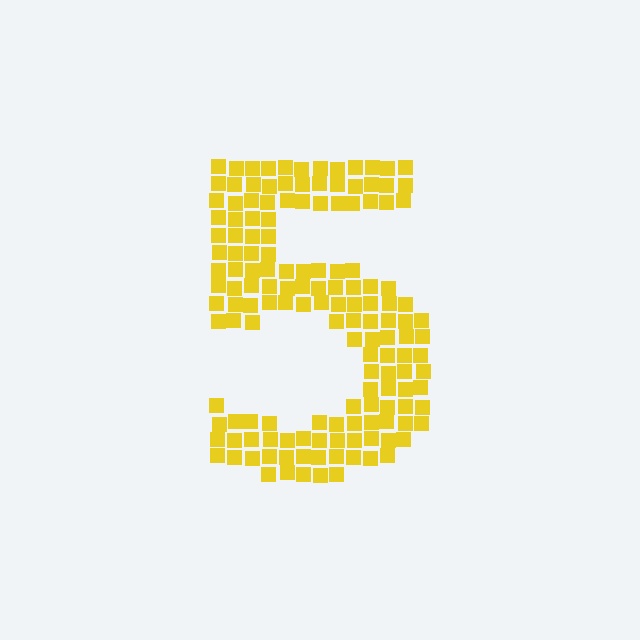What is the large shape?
The large shape is the digit 5.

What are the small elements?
The small elements are squares.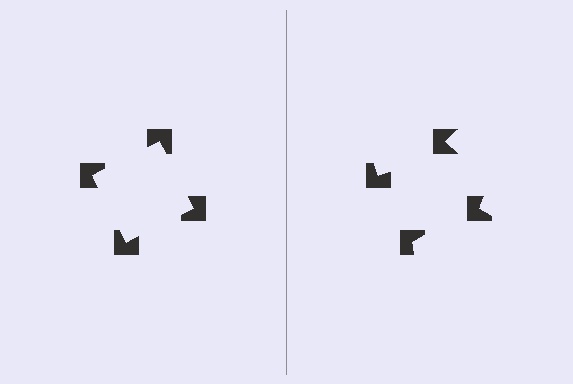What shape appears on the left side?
An illusory square.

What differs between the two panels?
The notched squares are positioned identically on both sides; only the wedge orientations differ. On the left they align to a square; on the right they are misaligned.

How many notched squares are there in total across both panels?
8 — 4 on each side.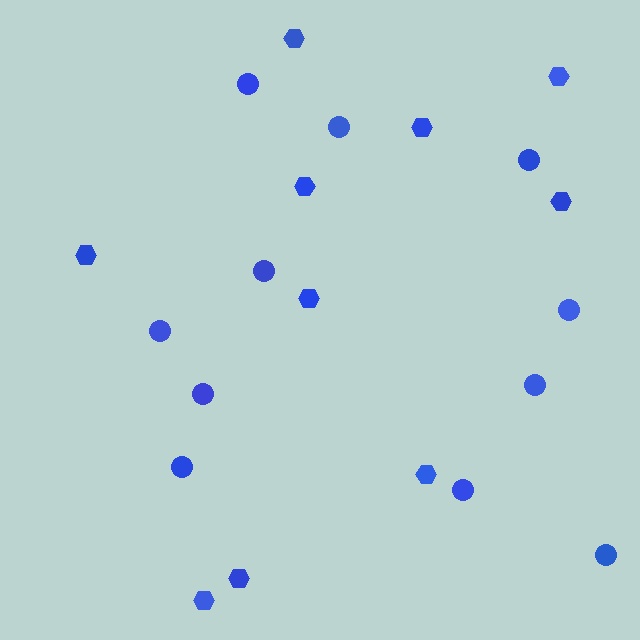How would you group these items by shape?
There are 2 groups: one group of hexagons (10) and one group of circles (11).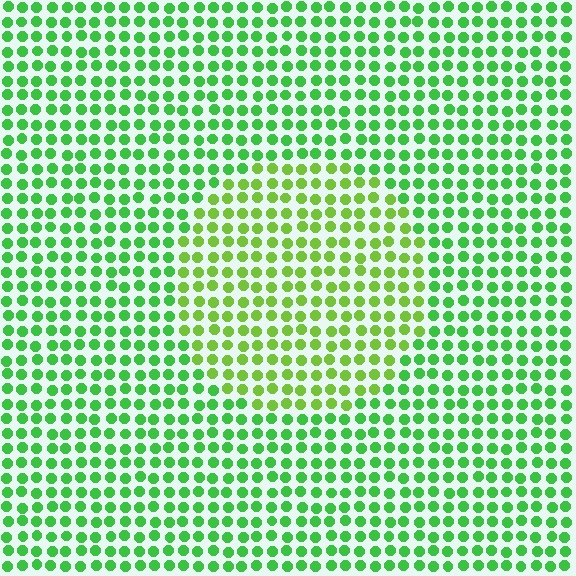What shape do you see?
I see a circle.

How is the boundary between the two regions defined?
The boundary is defined purely by a slight shift in hue (about 29 degrees). Spacing, size, and orientation are identical on both sides.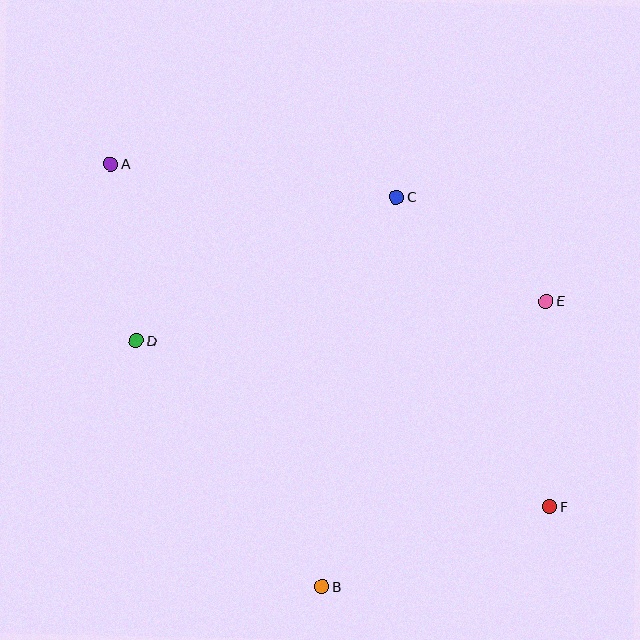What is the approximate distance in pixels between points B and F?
The distance between B and F is approximately 242 pixels.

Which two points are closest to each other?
Points A and D are closest to each other.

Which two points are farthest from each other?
Points A and F are farthest from each other.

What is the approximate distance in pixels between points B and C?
The distance between B and C is approximately 397 pixels.